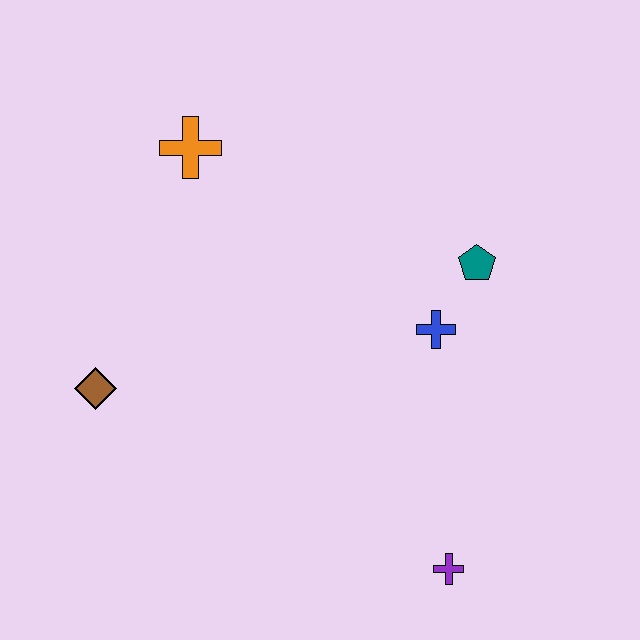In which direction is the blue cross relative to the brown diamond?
The blue cross is to the right of the brown diamond.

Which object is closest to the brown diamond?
The orange cross is closest to the brown diamond.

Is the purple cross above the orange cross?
No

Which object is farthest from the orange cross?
The purple cross is farthest from the orange cross.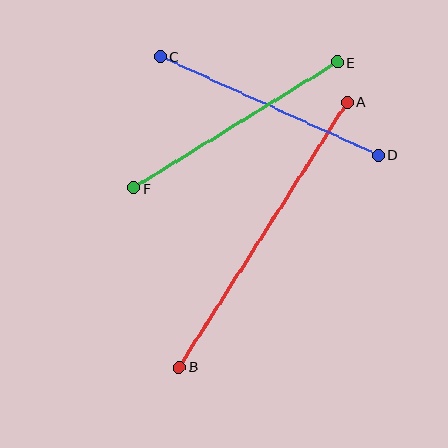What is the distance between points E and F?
The distance is approximately 239 pixels.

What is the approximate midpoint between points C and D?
The midpoint is at approximately (269, 106) pixels.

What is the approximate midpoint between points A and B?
The midpoint is at approximately (263, 234) pixels.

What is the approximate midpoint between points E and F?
The midpoint is at approximately (235, 125) pixels.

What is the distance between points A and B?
The distance is approximately 314 pixels.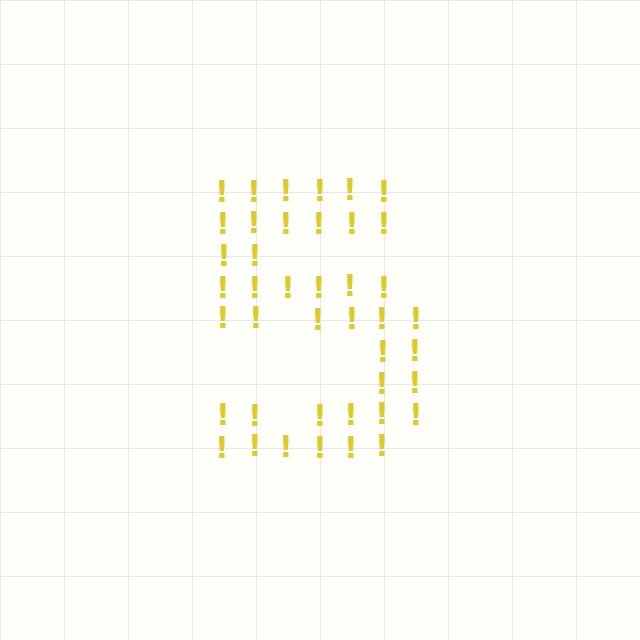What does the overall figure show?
The overall figure shows the digit 5.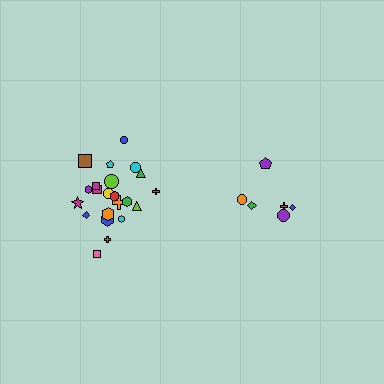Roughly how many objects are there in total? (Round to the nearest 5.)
Roughly 30 objects in total.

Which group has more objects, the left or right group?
The left group.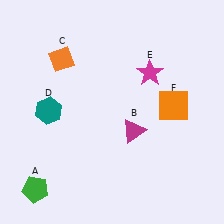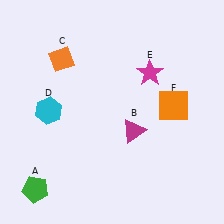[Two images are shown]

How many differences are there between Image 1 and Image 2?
There is 1 difference between the two images.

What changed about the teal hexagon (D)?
In Image 1, D is teal. In Image 2, it changed to cyan.